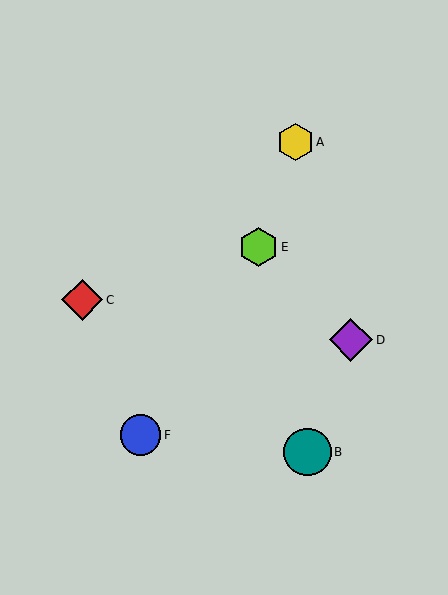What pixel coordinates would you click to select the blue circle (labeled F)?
Click at (140, 435) to select the blue circle F.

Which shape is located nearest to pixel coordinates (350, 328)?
The purple diamond (labeled D) at (351, 340) is nearest to that location.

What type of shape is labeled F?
Shape F is a blue circle.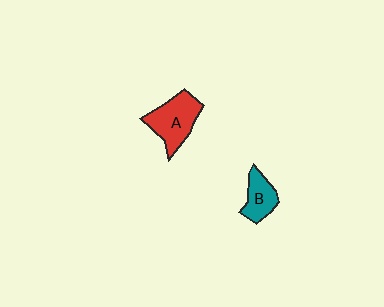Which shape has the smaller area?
Shape B (teal).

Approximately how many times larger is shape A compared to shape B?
Approximately 1.6 times.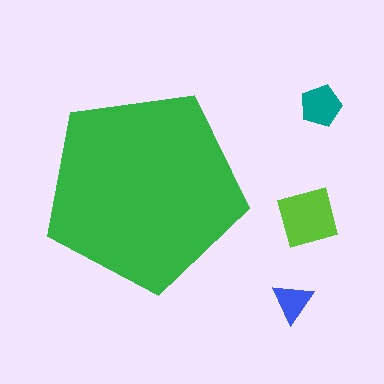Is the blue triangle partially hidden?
No, the blue triangle is fully visible.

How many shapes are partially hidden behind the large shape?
0 shapes are partially hidden.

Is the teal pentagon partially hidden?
No, the teal pentagon is fully visible.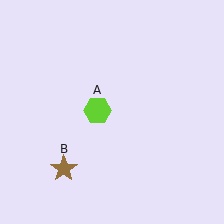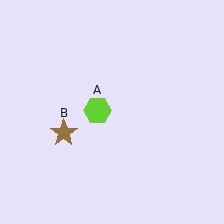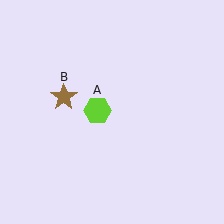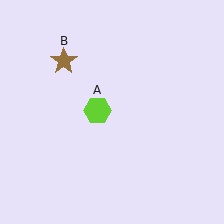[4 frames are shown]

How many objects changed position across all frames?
1 object changed position: brown star (object B).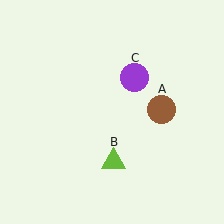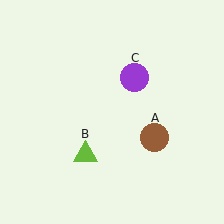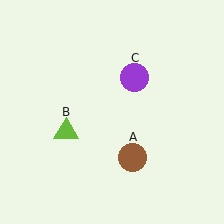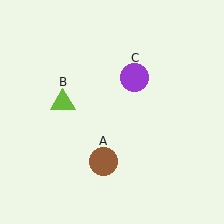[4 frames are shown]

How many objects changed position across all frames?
2 objects changed position: brown circle (object A), lime triangle (object B).